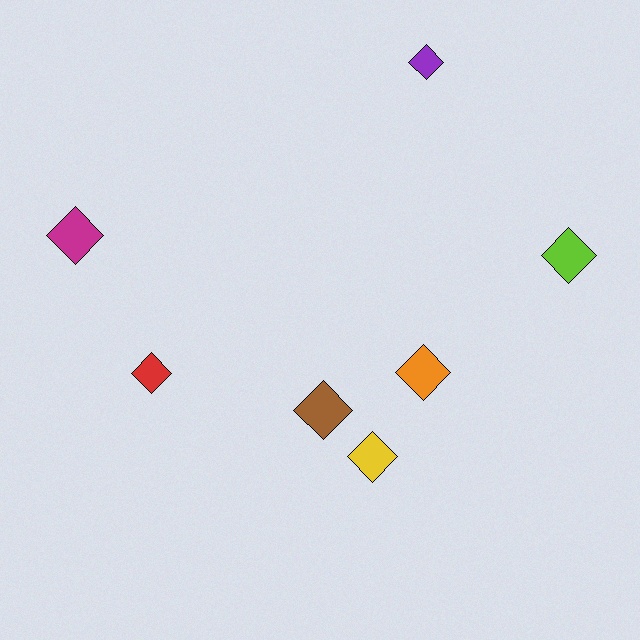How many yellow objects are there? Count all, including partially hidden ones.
There is 1 yellow object.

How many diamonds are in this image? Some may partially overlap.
There are 7 diamonds.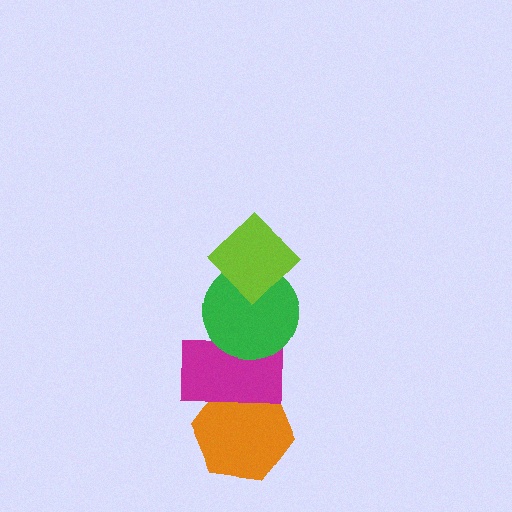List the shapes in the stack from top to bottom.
From top to bottom: the lime diamond, the green circle, the magenta rectangle, the orange hexagon.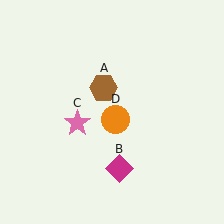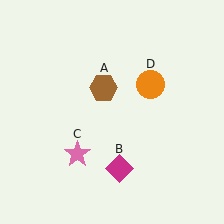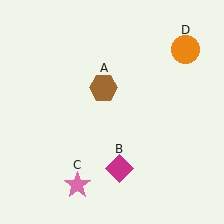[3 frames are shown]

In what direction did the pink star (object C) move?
The pink star (object C) moved down.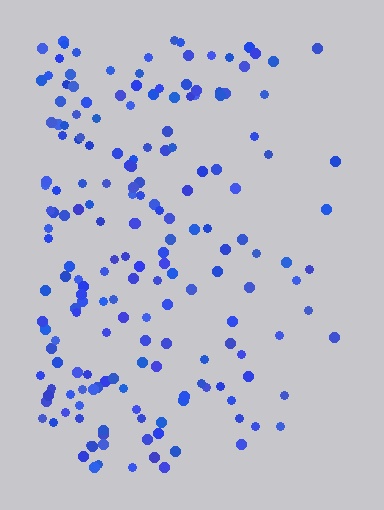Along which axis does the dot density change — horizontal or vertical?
Horizontal.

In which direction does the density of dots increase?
From right to left, with the left side densest.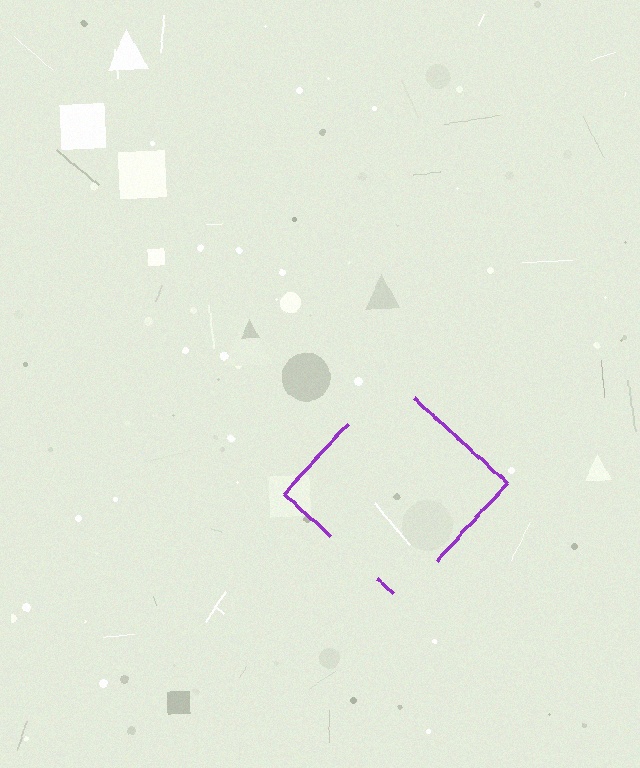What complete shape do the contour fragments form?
The contour fragments form a diamond.